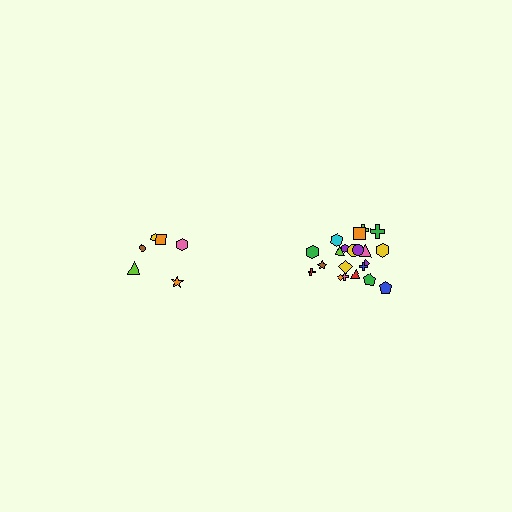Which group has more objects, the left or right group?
The right group.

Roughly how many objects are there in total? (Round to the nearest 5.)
Roughly 30 objects in total.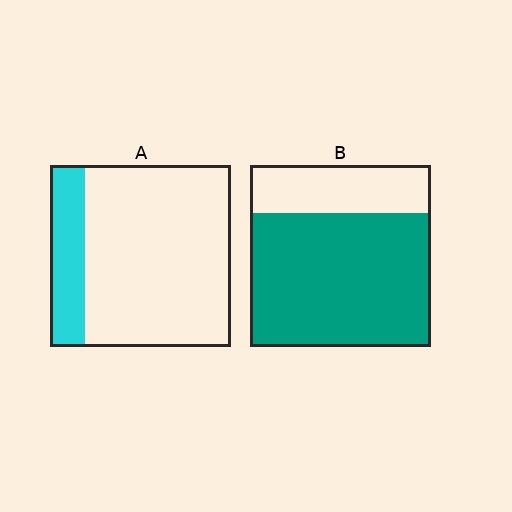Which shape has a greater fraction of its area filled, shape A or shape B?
Shape B.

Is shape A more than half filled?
No.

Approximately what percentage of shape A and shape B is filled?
A is approximately 20% and B is approximately 75%.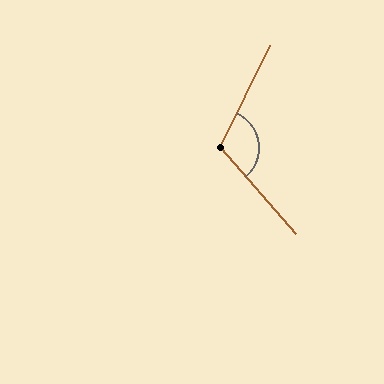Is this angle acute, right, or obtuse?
It is obtuse.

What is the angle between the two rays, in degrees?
Approximately 113 degrees.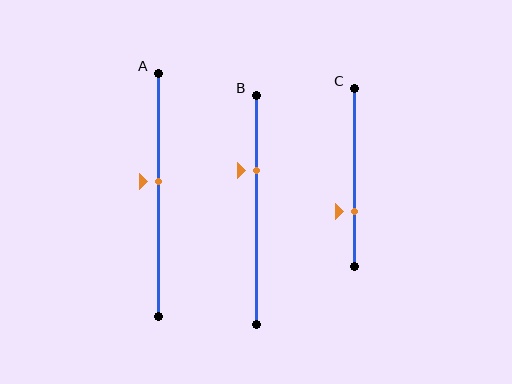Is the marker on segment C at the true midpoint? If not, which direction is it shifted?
No, the marker on segment C is shifted downward by about 19% of the segment length.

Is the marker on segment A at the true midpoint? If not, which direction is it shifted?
No, the marker on segment A is shifted upward by about 5% of the segment length.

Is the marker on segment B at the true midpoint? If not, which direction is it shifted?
No, the marker on segment B is shifted upward by about 17% of the segment length.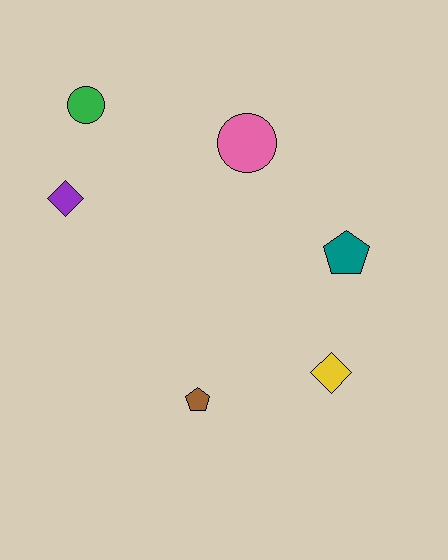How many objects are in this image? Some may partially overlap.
There are 6 objects.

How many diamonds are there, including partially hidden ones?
There are 2 diamonds.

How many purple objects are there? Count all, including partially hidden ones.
There is 1 purple object.